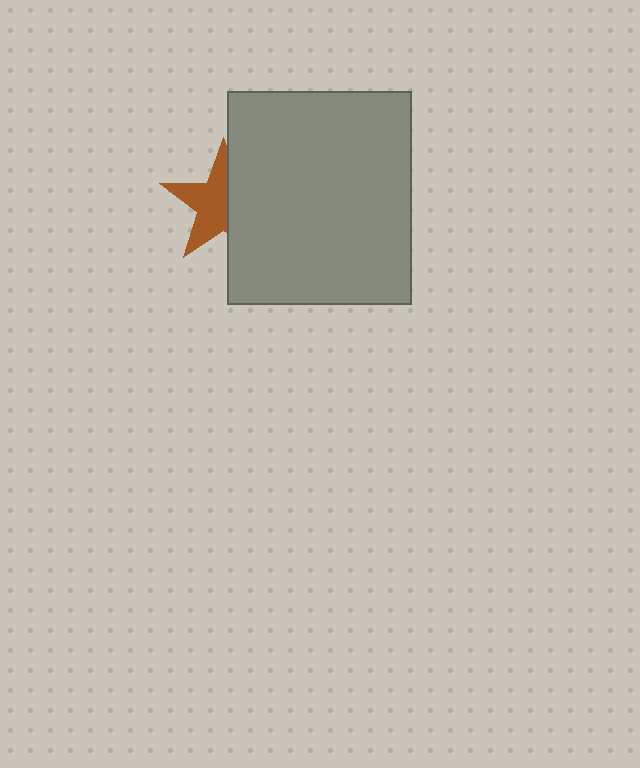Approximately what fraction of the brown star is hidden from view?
Roughly 42% of the brown star is hidden behind the gray rectangle.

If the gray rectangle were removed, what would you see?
You would see the complete brown star.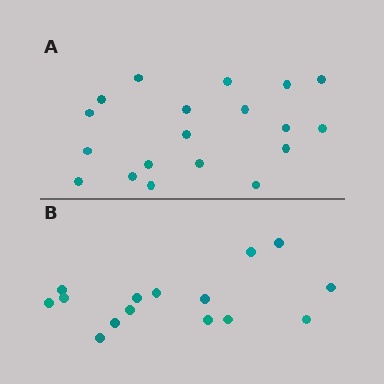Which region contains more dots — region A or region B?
Region A (the top region) has more dots.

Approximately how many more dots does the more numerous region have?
Region A has about 4 more dots than region B.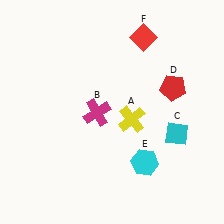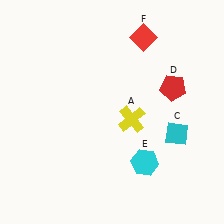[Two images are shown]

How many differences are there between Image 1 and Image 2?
There is 1 difference between the two images.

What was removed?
The magenta cross (B) was removed in Image 2.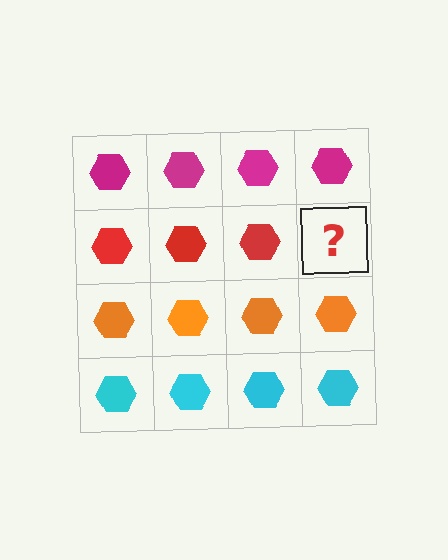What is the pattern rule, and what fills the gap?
The rule is that each row has a consistent color. The gap should be filled with a red hexagon.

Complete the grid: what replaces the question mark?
The question mark should be replaced with a red hexagon.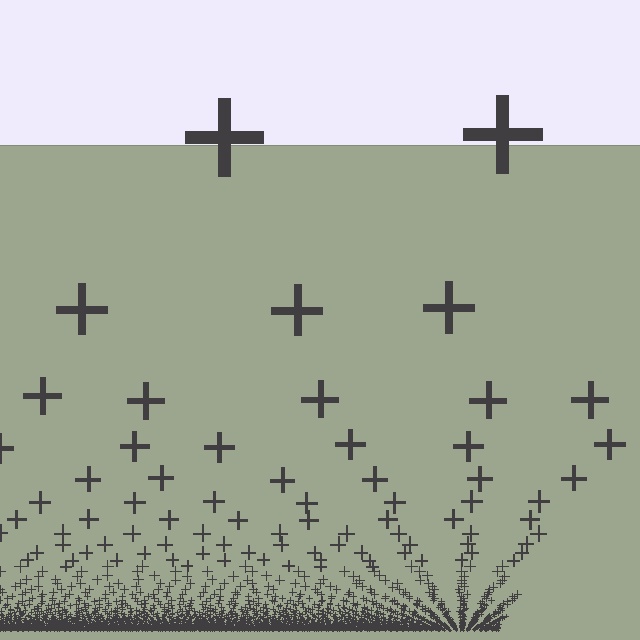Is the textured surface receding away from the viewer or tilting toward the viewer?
The surface appears to tilt toward the viewer. Texture elements get larger and sparser toward the top.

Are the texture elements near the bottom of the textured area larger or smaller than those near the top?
Smaller. The gradient is inverted — elements near the bottom are smaller and denser.